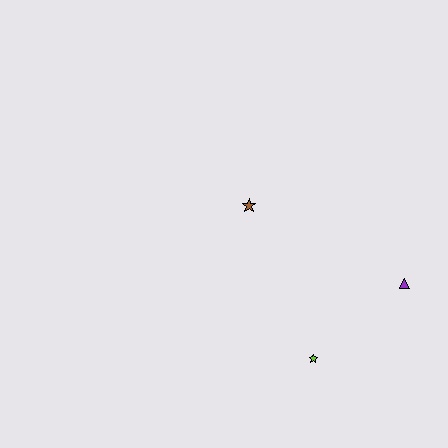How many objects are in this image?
There are 3 objects.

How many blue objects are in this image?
There are no blue objects.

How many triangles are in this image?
There is 1 triangle.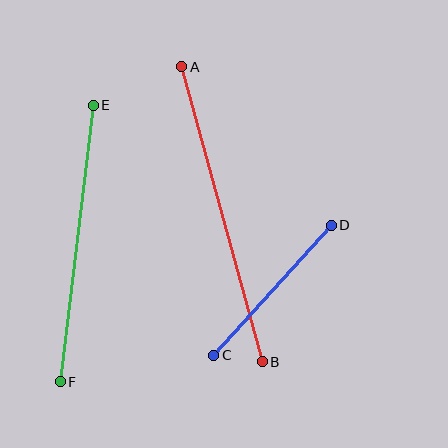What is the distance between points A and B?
The distance is approximately 306 pixels.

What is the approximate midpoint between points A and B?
The midpoint is at approximately (222, 214) pixels.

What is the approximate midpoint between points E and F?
The midpoint is at approximately (77, 243) pixels.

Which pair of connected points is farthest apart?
Points A and B are farthest apart.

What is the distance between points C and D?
The distance is approximately 175 pixels.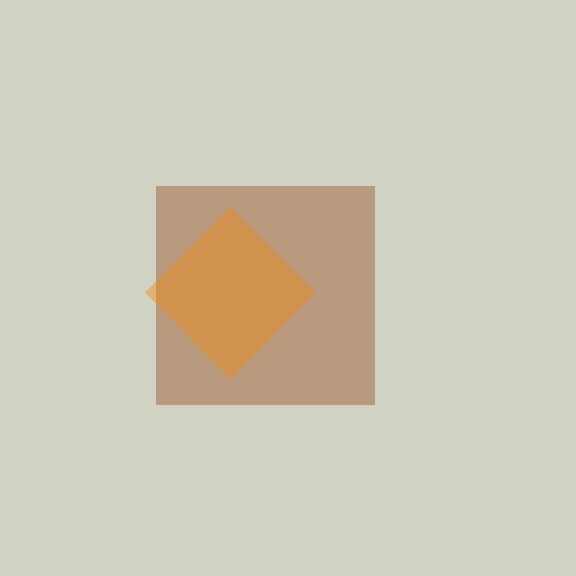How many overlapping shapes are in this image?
There are 2 overlapping shapes in the image.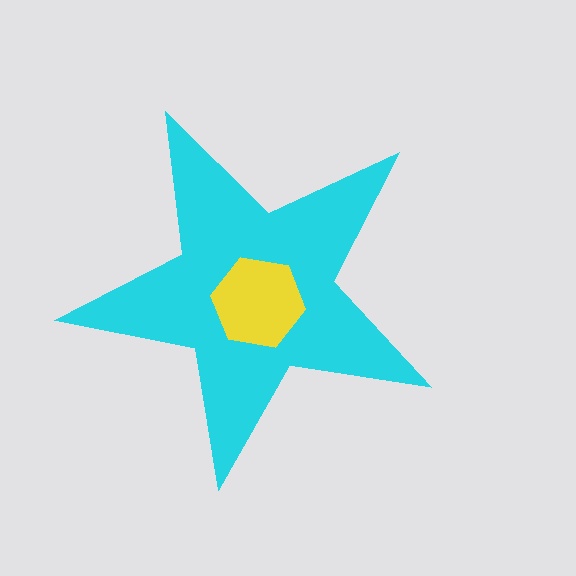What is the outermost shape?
The cyan star.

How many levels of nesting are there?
2.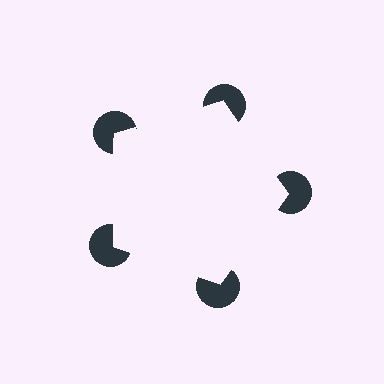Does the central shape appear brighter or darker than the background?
It typically appears slightly brighter than the background, even though no actual brightness change is drawn.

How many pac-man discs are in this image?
There are 5 — one at each vertex of the illusory pentagon.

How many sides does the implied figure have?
5 sides.